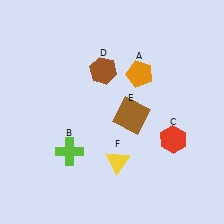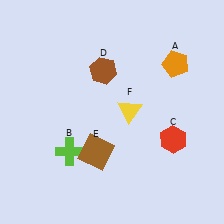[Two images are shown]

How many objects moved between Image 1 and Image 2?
3 objects moved between the two images.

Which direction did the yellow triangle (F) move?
The yellow triangle (F) moved up.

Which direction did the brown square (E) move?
The brown square (E) moved down.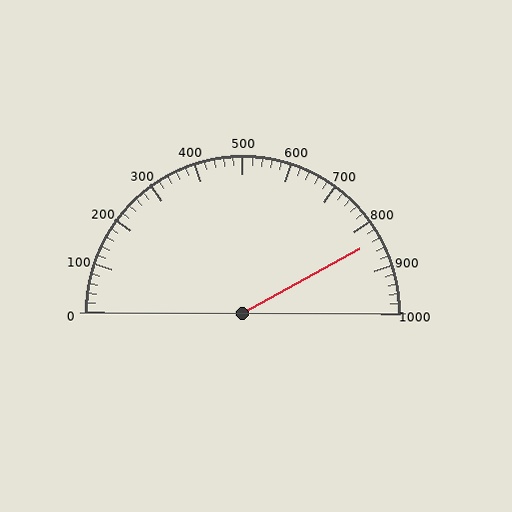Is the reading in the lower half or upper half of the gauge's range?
The reading is in the upper half of the range (0 to 1000).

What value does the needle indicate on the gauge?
The needle indicates approximately 840.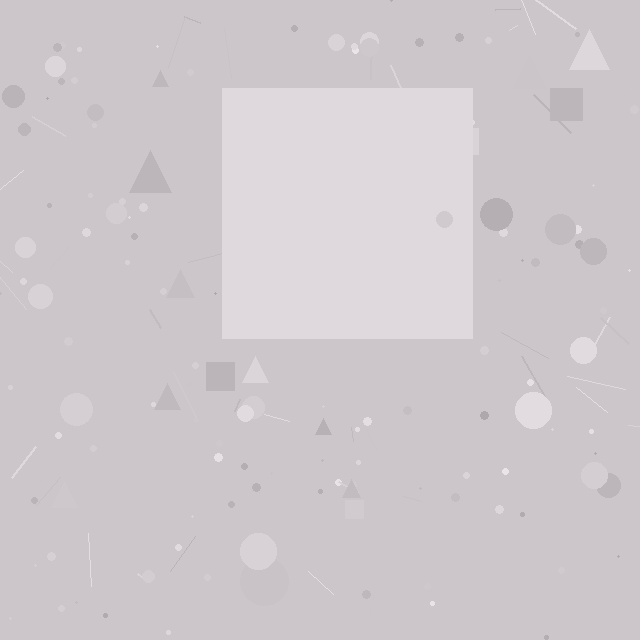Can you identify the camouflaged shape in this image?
The camouflaged shape is a square.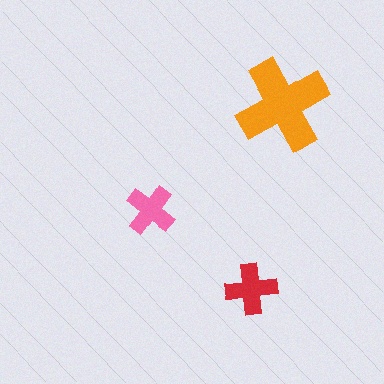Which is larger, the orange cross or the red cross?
The orange one.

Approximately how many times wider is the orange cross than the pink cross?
About 2 times wider.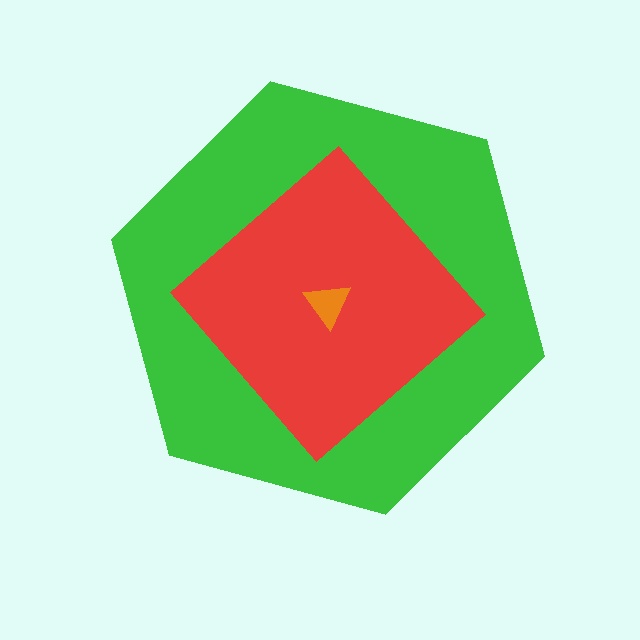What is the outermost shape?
The green hexagon.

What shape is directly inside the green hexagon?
The red diamond.